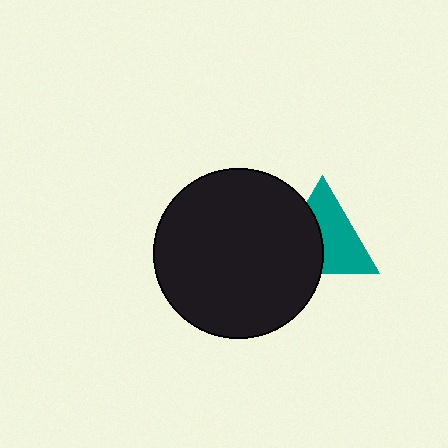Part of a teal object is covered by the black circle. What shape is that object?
It is a triangle.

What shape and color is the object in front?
The object in front is a black circle.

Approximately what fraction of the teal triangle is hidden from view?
Roughly 43% of the teal triangle is hidden behind the black circle.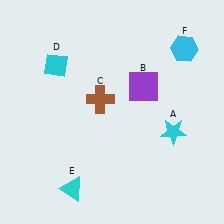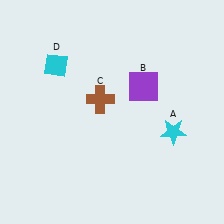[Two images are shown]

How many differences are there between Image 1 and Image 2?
There are 2 differences between the two images.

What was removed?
The cyan hexagon (F), the cyan triangle (E) were removed in Image 2.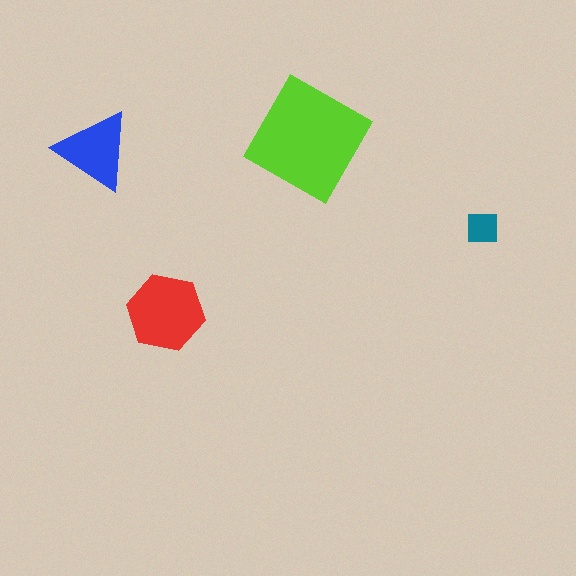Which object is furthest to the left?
The blue triangle is leftmost.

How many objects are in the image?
There are 4 objects in the image.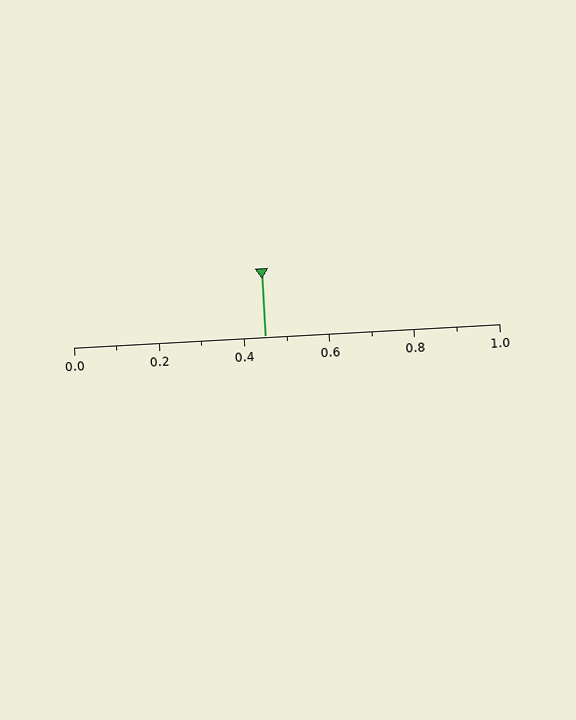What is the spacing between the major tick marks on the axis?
The major ticks are spaced 0.2 apart.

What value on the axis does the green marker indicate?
The marker indicates approximately 0.45.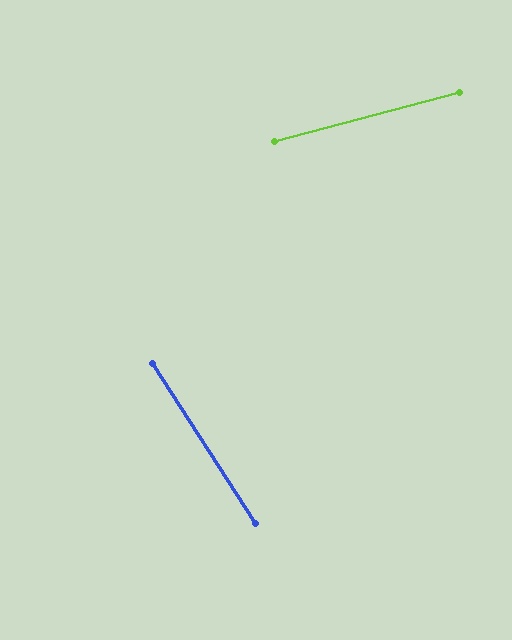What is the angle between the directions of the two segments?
Approximately 72 degrees.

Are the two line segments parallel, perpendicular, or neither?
Neither parallel nor perpendicular — they differ by about 72°.